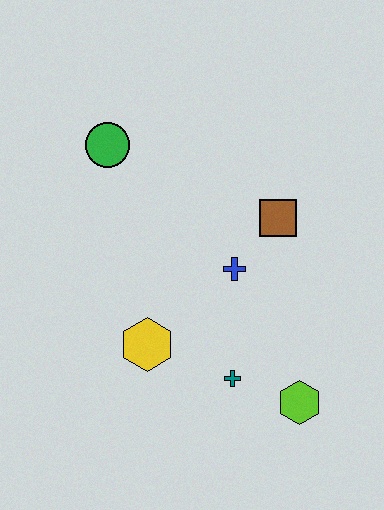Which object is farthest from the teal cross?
The green circle is farthest from the teal cross.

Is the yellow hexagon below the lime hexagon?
No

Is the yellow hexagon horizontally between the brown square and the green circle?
Yes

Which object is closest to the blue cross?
The brown square is closest to the blue cross.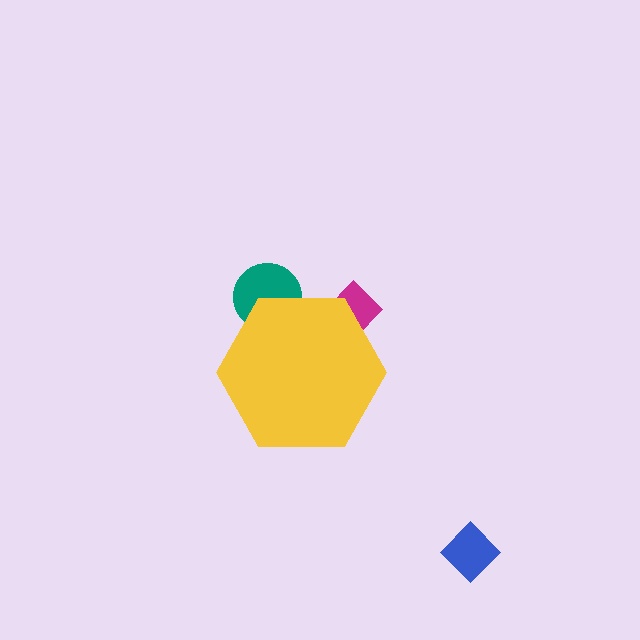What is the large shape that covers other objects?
A yellow hexagon.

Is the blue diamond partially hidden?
No, the blue diamond is fully visible.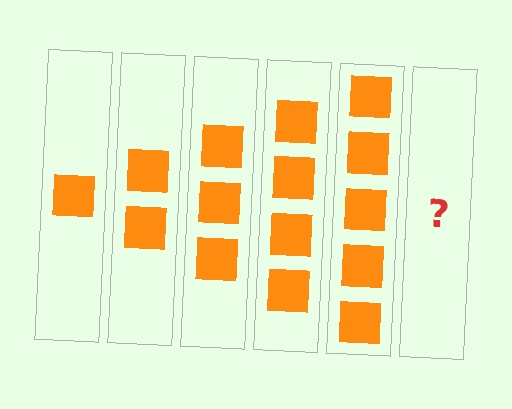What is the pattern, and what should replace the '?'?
The pattern is that each step adds one more square. The '?' should be 6 squares.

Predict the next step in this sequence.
The next step is 6 squares.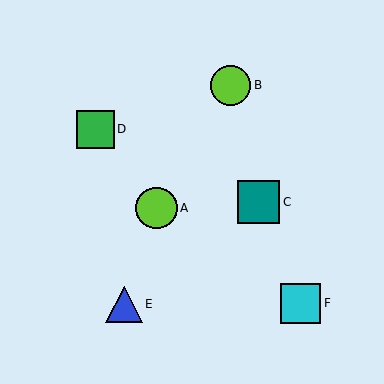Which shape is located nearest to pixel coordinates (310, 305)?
The cyan square (labeled F) at (301, 303) is nearest to that location.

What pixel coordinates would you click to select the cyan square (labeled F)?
Click at (301, 303) to select the cyan square F.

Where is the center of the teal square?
The center of the teal square is at (258, 202).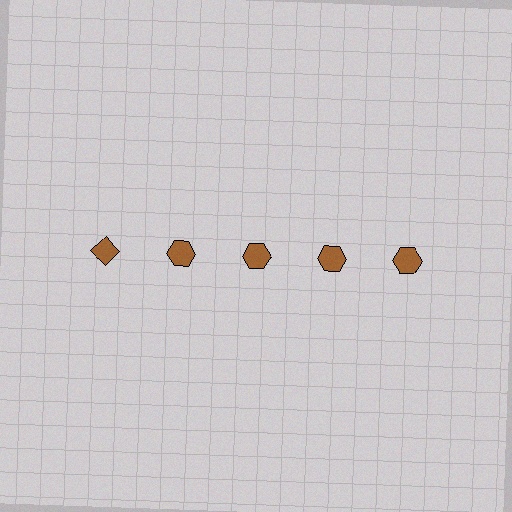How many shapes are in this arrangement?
There are 5 shapes arranged in a grid pattern.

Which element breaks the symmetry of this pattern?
The brown diamond in the top row, leftmost column breaks the symmetry. All other shapes are brown hexagons.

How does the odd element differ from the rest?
It has a different shape: diamond instead of hexagon.